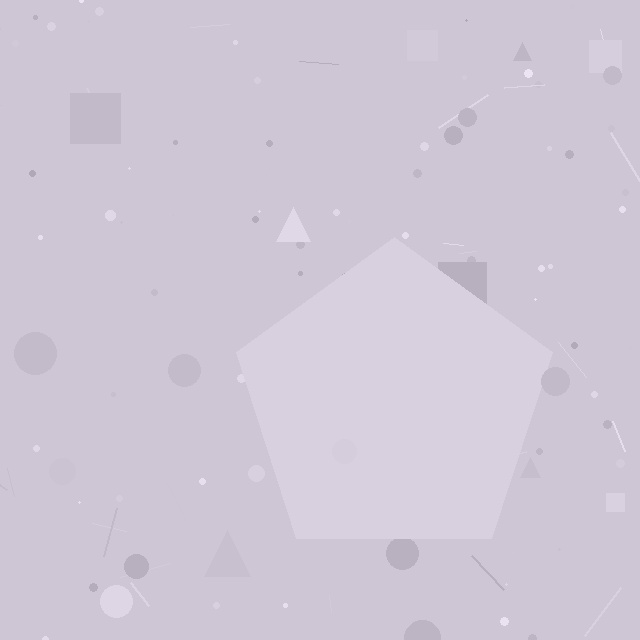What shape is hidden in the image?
A pentagon is hidden in the image.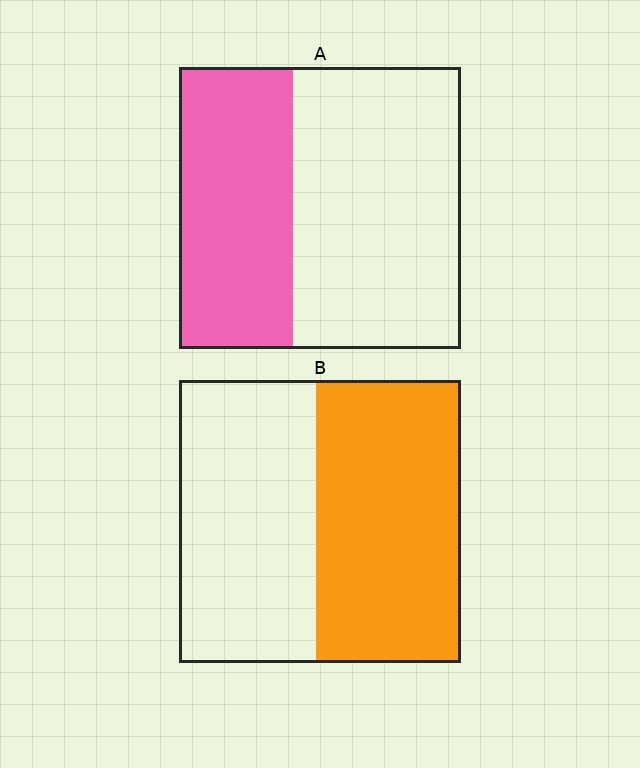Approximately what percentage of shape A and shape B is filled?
A is approximately 40% and B is approximately 50%.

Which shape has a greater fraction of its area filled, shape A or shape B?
Shape B.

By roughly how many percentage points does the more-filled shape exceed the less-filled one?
By roughly 10 percentage points (B over A).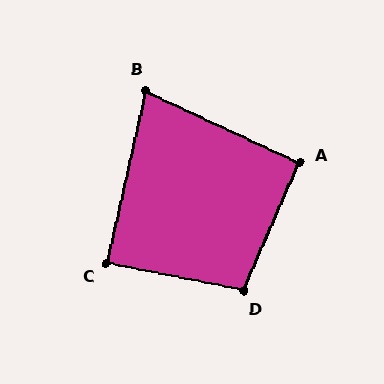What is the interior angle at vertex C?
Approximately 88 degrees (approximately right).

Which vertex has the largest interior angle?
D, at approximately 102 degrees.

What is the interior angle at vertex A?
Approximately 92 degrees (approximately right).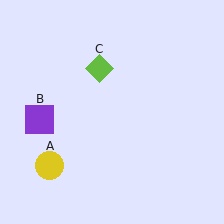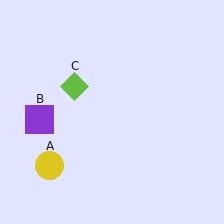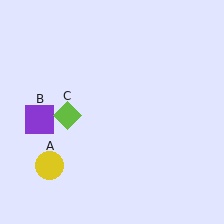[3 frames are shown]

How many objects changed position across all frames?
1 object changed position: lime diamond (object C).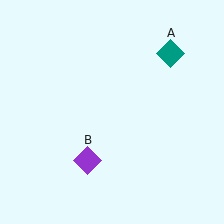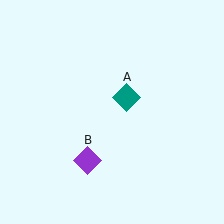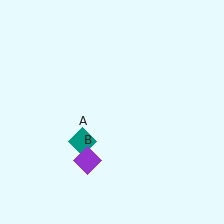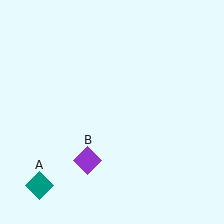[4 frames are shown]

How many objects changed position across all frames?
1 object changed position: teal diamond (object A).